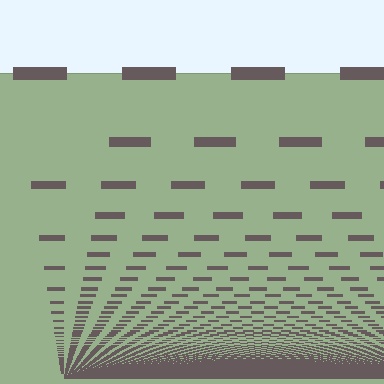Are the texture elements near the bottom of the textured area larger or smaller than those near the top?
Smaller. The gradient is inverted — elements near the bottom are smaller and denser.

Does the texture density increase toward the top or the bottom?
Density increases toward the bottom.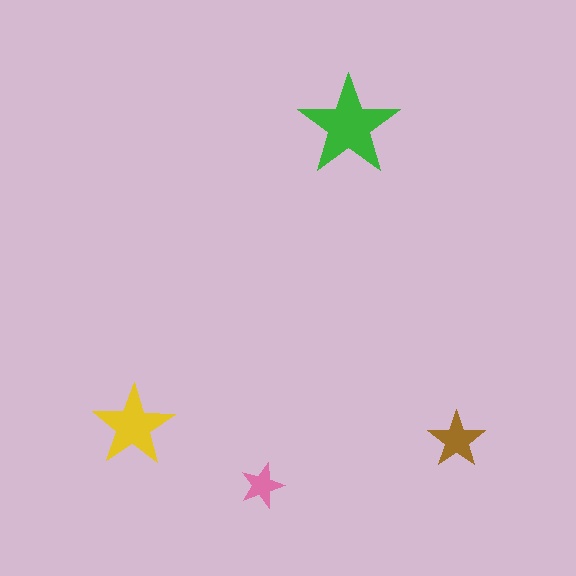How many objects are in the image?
There are 4 objects in the image.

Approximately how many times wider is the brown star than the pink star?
About 1.5 times wider.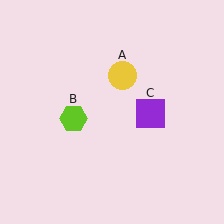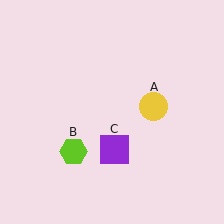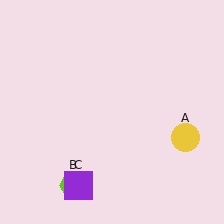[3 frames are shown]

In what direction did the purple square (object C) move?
The purple square (object C) moved down and to the left.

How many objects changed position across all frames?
3 objects changed position: yellow circle (object A), lime hexagon (object B), purple square (object C).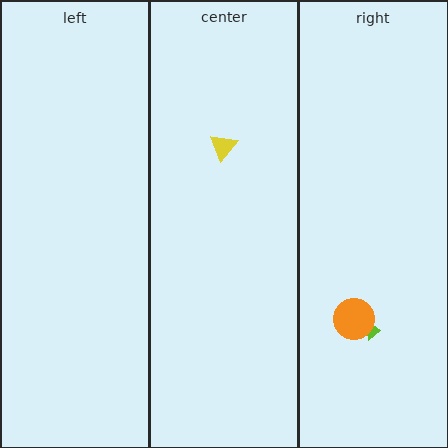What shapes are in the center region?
The yellow triangle.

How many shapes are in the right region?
2.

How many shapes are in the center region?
1.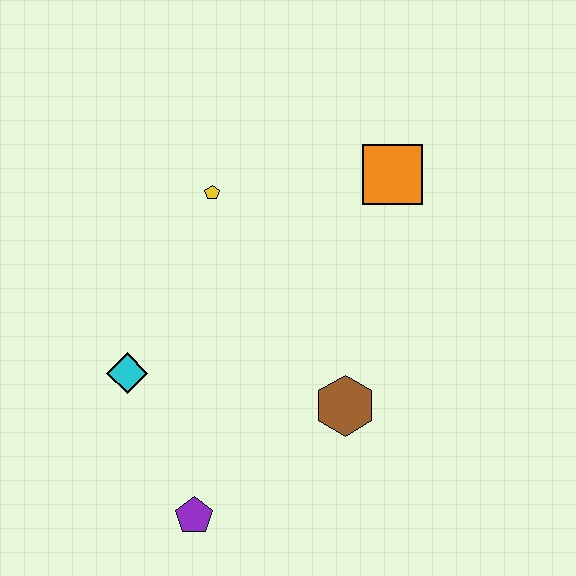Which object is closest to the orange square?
The yellow pentagon is closest to the orange square.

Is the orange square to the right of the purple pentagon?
Yes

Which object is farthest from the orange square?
The purple pentagon is farthest from the orange square.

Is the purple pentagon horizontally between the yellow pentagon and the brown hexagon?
No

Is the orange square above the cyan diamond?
Yes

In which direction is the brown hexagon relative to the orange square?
The brown hexagon is below the orange square.